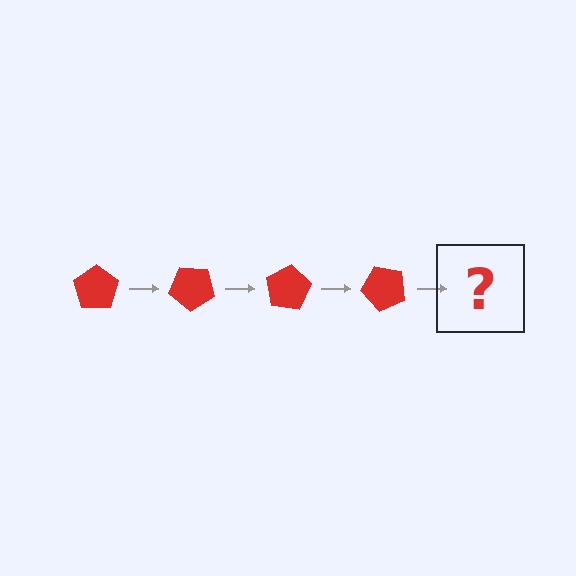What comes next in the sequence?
The next element should be a red pentagon rotated 160 degrees.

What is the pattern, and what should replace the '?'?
The pattern is that the pentagon rotates 40 degrees each step. The '?' should be a red pentagon rotated 160 degrees.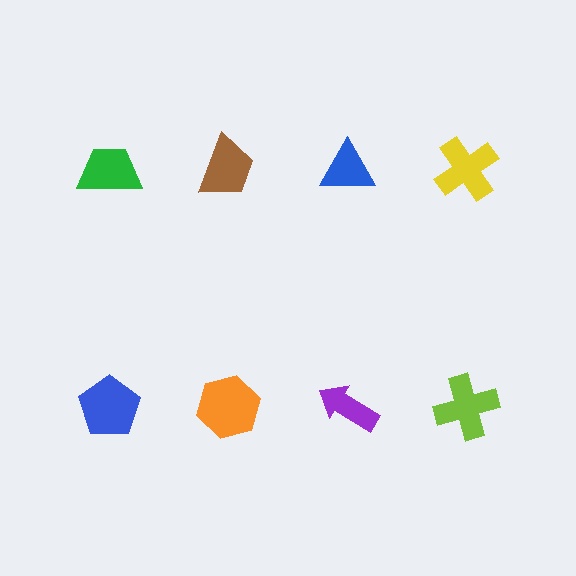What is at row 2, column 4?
A lime cross.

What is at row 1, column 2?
A brown trapezoid.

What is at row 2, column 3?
A purple arrow.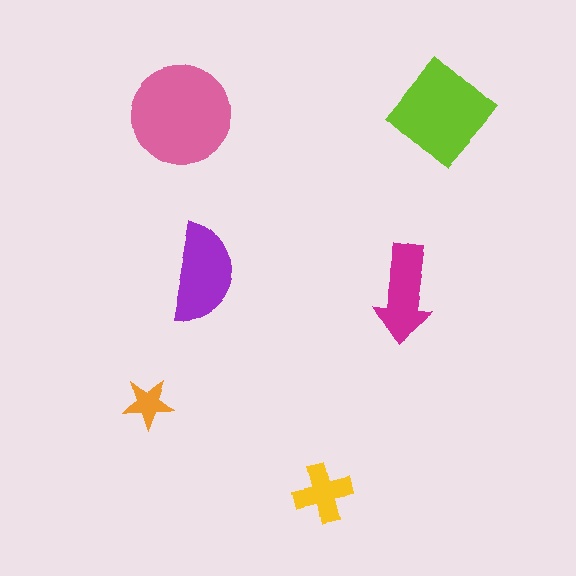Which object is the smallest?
The orange star.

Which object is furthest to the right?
The lime diamond is rightmost.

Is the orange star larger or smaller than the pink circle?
Smaller.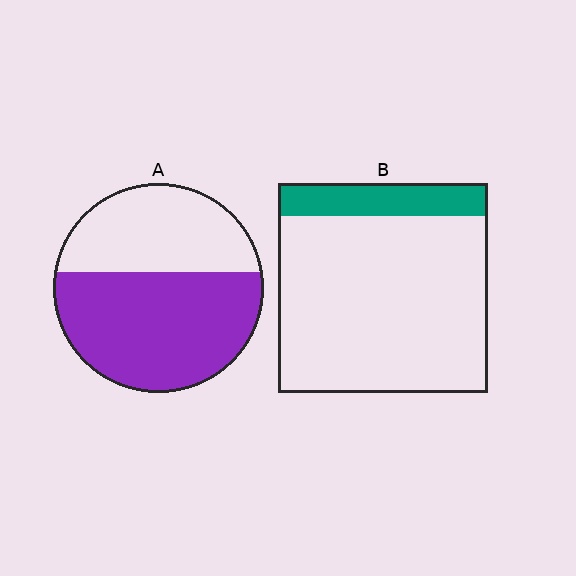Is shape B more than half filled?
No.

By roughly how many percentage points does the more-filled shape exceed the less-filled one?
By roughly 45 percentage points (A over B).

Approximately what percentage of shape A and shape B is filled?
A is approximately 60% and B is approximately 15%.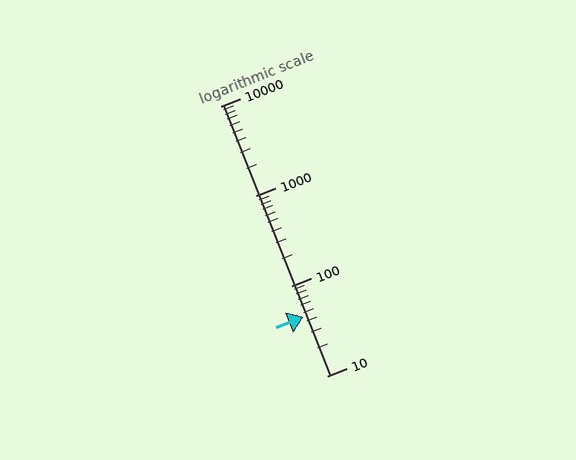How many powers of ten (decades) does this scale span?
The scale spans 3 decades, from 10 to 10000.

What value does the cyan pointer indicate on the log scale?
The pointer indicates approximately 45.